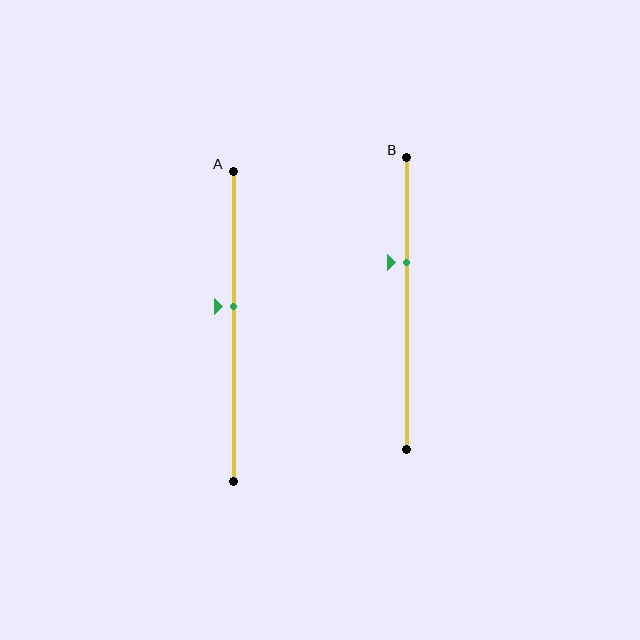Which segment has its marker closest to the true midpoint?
Segment A has its marker closest to the true midpoint.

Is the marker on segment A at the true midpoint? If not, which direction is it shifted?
No, the marker on segment A is shifted upward by about 6% of the segment length.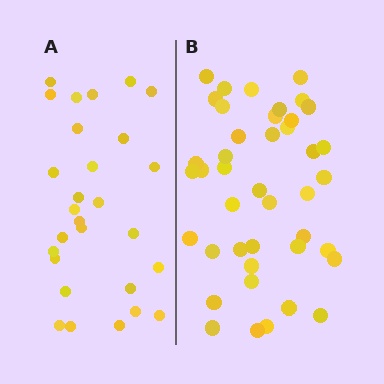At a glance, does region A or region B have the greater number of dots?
Region B (the right region) has more dots.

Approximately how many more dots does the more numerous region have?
Region B has approximately 15 more dots than region A.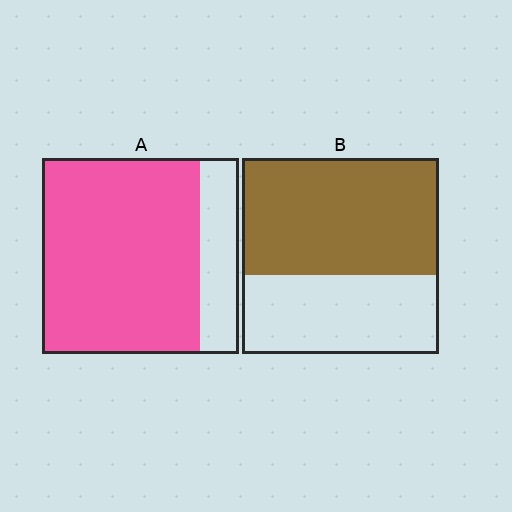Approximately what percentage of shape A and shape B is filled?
A is approximately 80% and B is approximately 60%.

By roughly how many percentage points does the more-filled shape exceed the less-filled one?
By roughly 20 percentage points (A over B).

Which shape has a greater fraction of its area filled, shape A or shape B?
Shape A.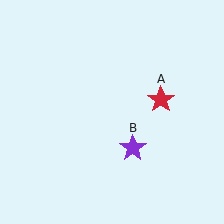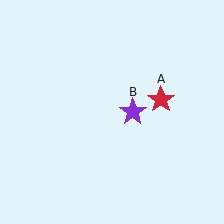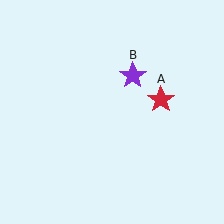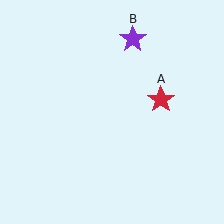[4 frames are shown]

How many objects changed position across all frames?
1 object changed position: purple star (object B).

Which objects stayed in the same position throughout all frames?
Red star (object A) remained stationary.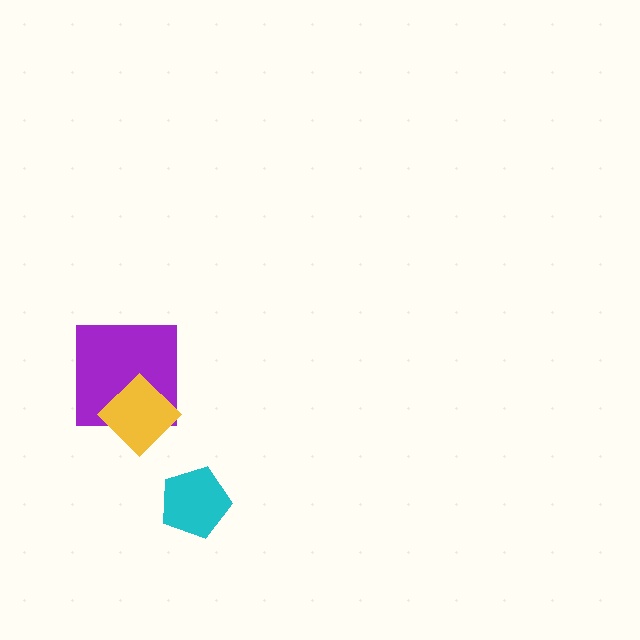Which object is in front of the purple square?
The yellow diamond is in front of the purple square.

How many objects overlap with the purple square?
1 object overlaps with the purple square.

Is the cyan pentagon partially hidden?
No, no other shape covers it.